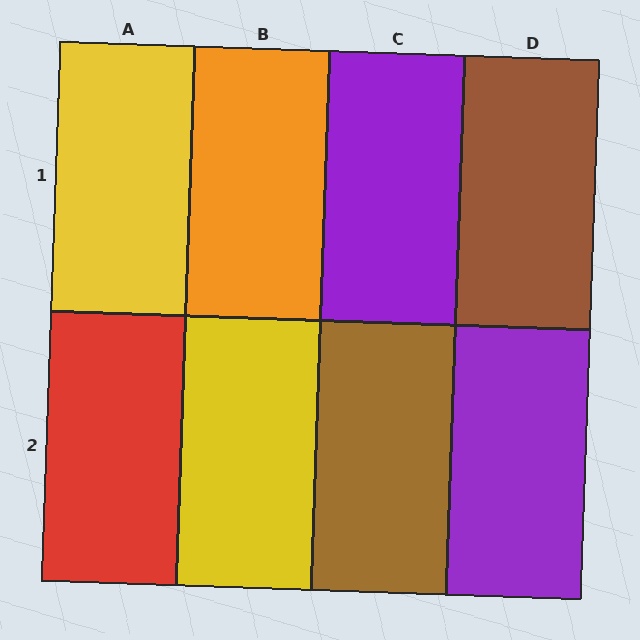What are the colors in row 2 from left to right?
Red, yellow, brown, purple.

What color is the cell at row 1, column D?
Brown.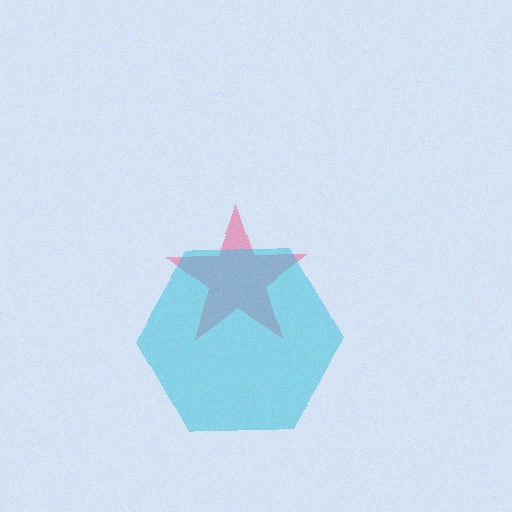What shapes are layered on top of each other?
The layered shapes are: a pink star, a cyan hexagon.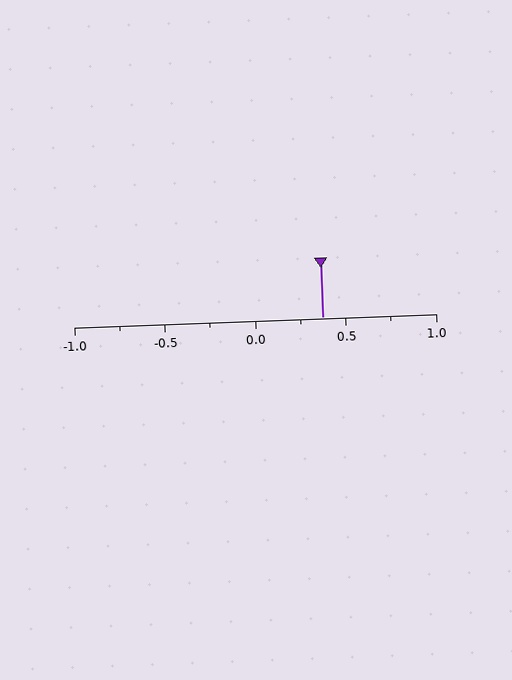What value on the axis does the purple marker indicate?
The marker indicates approximately 0.38.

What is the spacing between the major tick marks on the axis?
The major ticks are spaced 0.5 apart.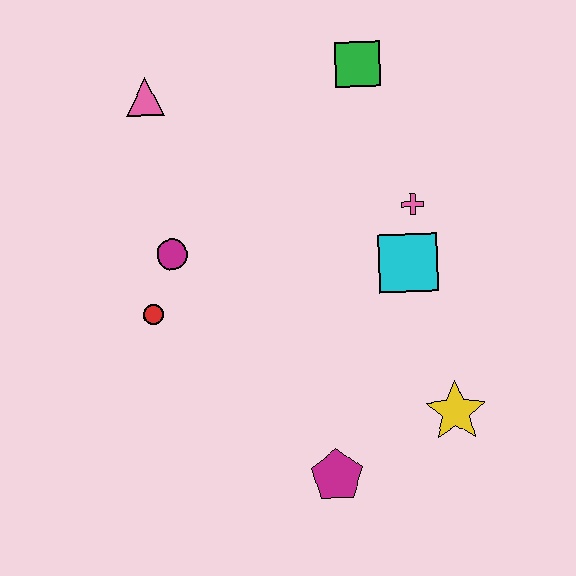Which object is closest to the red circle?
The magenta circle is closest to the red circle.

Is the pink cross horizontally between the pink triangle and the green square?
No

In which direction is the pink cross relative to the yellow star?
The pink cross is above the yellow star.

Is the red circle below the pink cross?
Yes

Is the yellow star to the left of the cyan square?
No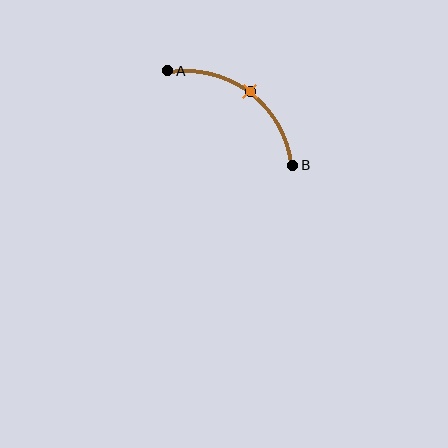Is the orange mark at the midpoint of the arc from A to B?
Yes. The orange mark lies on the arc at equal arc-length from both A and B — it is the arc midpoint.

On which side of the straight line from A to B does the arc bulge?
The arc bulges above and to the right of the straight line connecting A and B.